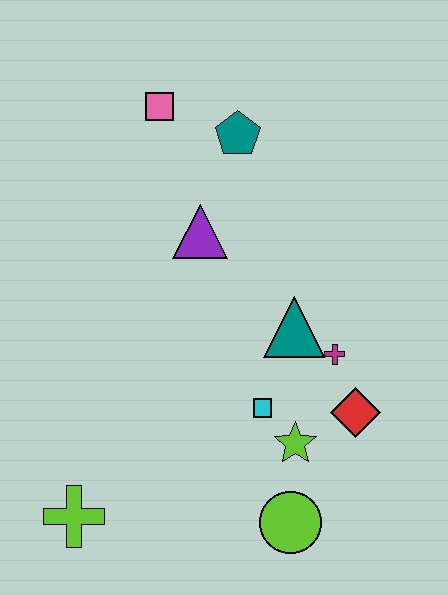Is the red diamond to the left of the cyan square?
No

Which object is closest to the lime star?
The cyan square is closest to the lime star.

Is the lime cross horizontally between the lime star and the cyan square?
No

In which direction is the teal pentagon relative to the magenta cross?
The teal pentagon is above the magenta cross.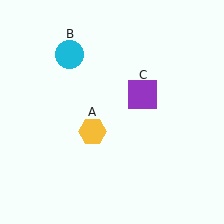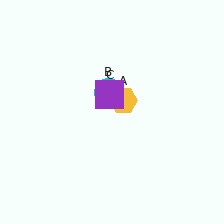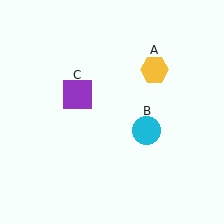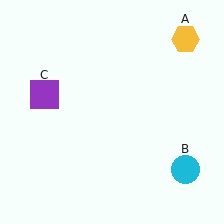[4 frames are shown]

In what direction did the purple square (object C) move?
The purple square (object C) moved left.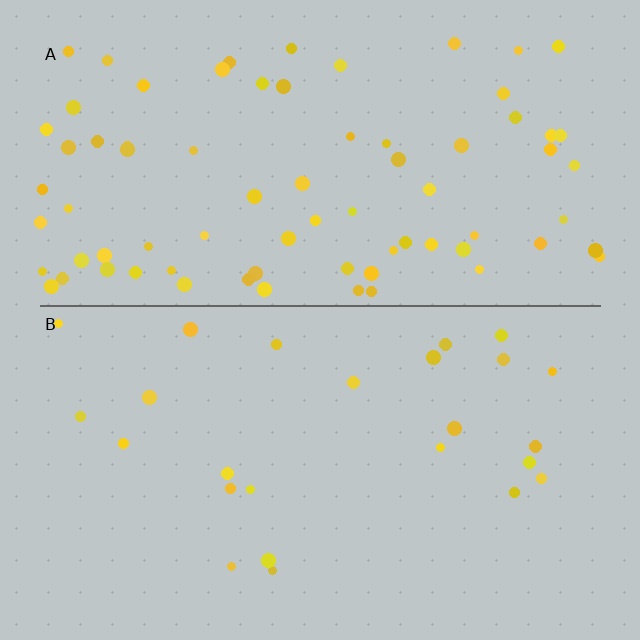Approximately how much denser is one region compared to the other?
Approximately 3.1× — region A over region B.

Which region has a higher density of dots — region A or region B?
A (the top).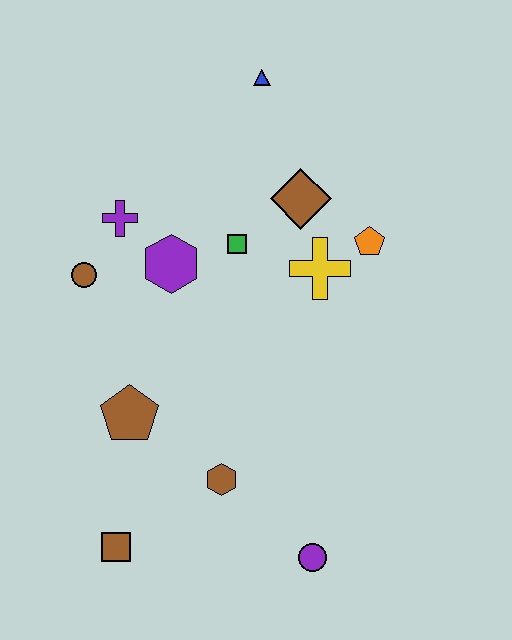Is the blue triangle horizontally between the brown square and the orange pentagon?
Yes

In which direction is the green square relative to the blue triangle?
The green square is below the blue triangle.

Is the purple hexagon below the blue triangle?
Yes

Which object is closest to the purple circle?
The brown hexagon is closest to the purple circle.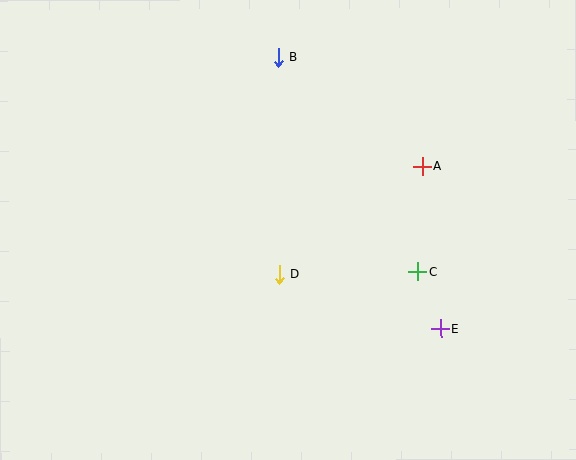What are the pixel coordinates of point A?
Point A is at (422, 167).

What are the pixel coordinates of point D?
Point D is at (279, 274).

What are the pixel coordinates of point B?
Point B is at (279, 57).